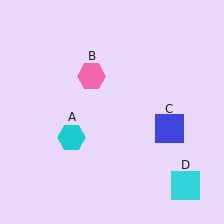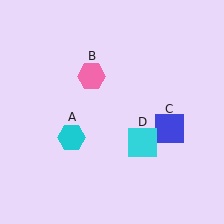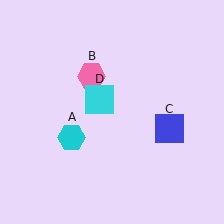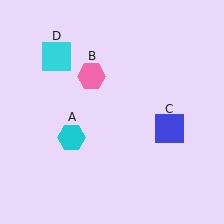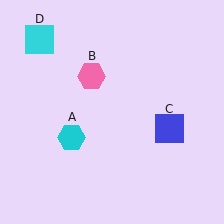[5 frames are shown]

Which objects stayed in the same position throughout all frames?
Cyan hexagon (object A) and pink hexagon (object B) and blue square (object C) remained stationary.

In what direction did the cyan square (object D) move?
The cyan square (object D) moved up and to the left.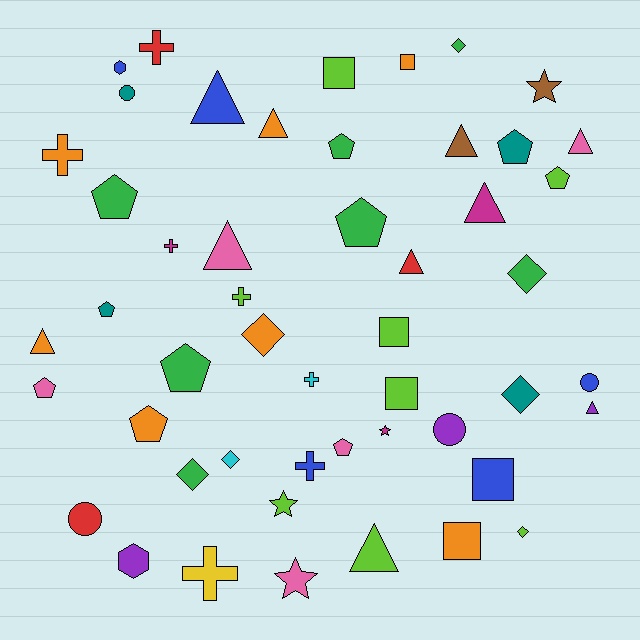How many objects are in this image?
There are 50 objects.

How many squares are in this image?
There are 6 squares.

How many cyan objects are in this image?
There are 2 cyan objects.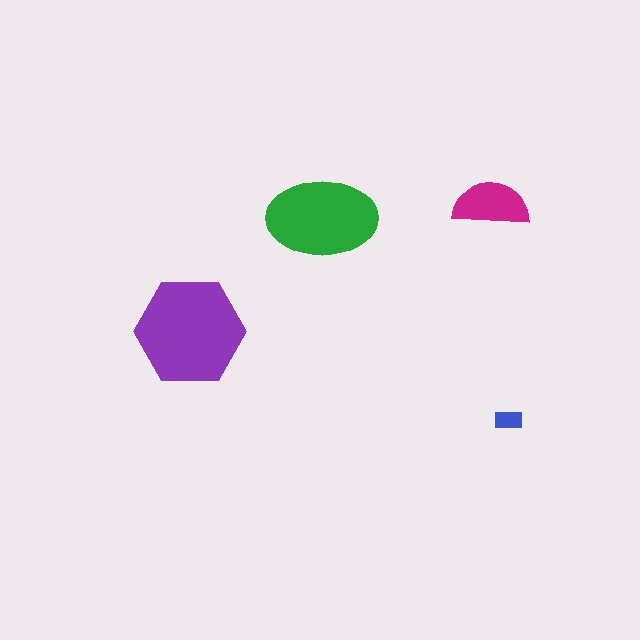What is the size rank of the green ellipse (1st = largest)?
2nd.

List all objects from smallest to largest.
The blue rectangle, the magenta semicircle, the green ellipse, the purple hexagon.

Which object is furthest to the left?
The purple hexagon is leftmost.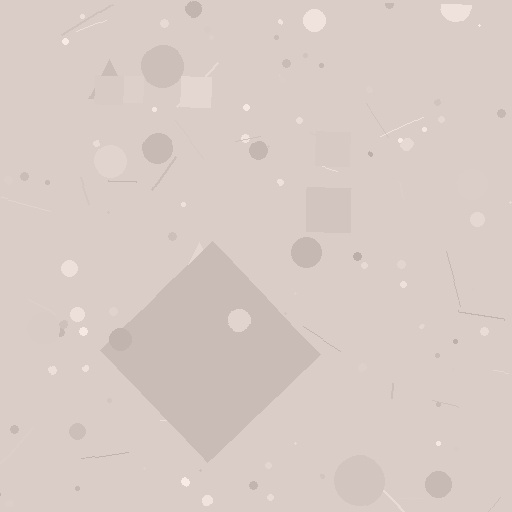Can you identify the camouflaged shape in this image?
The camouflaged shape is a diamond.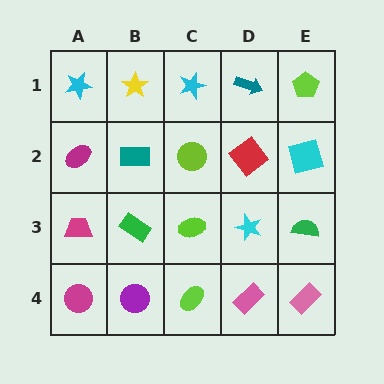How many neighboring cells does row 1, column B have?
3.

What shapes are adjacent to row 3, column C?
A lime circle (row 2, column C), a lime ellipse (row 4, column C), a green rectangle (row 3, column B), a cyan star (row 3, column D).